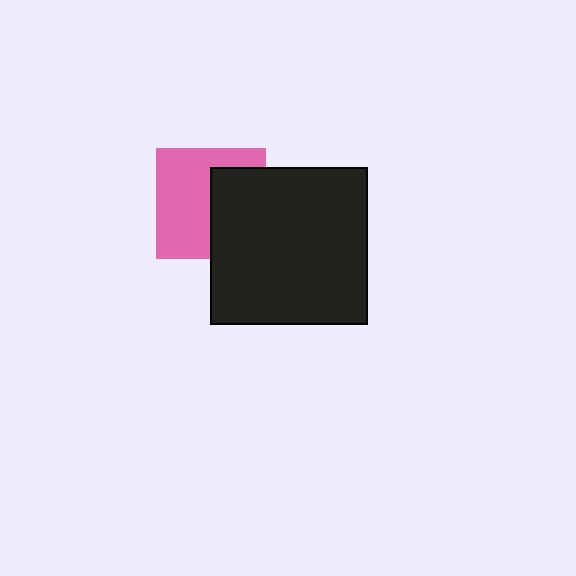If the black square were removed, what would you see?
You would see the complete pink square.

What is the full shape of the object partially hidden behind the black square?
The partially hidden object is a pink square.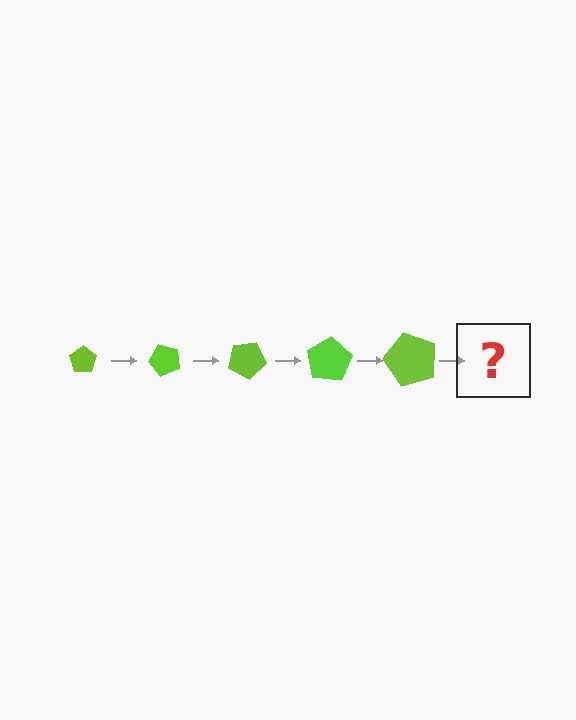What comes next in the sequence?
The next element should be a pentagon, larger than the previous one and rotated 250 degrees from the start.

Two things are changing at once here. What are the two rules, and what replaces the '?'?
The two rules are that the pentagon grows larger each step and it rotates 50 degrees each step. The '?' should be a pentagon, larger than the previous one and rotated 250 degrees from the start.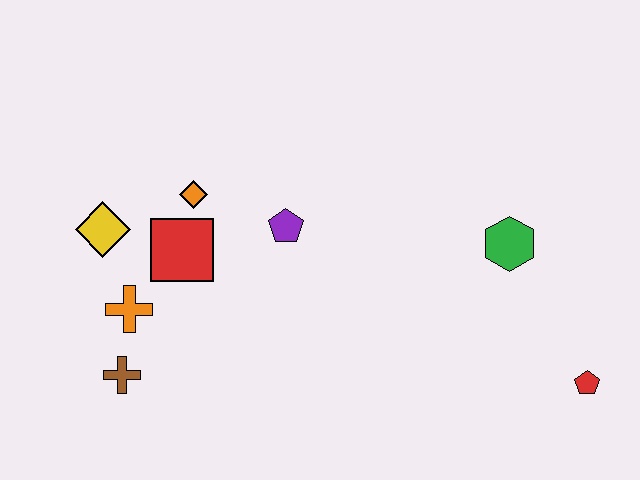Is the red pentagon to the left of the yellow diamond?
No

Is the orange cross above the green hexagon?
No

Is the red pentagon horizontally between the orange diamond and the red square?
No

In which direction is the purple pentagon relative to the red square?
The purple pentagon is to the right of the red square.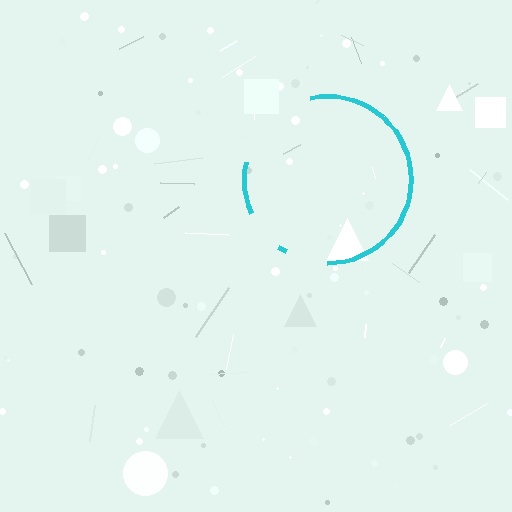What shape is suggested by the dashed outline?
The dashed outline suggests a circle.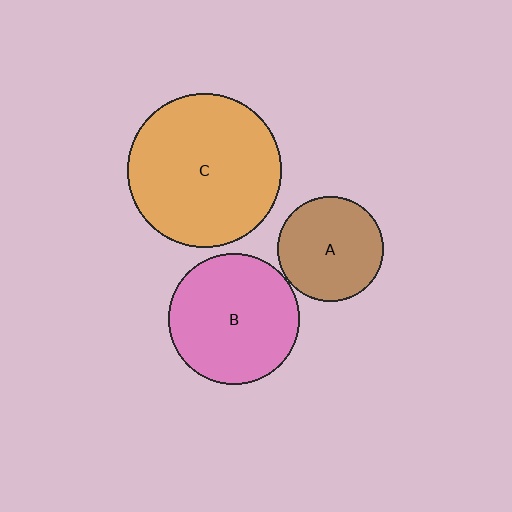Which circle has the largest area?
Circle C (orange).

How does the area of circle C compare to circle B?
Approximately 1.4 times.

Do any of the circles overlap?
No, none of the circles overlap.